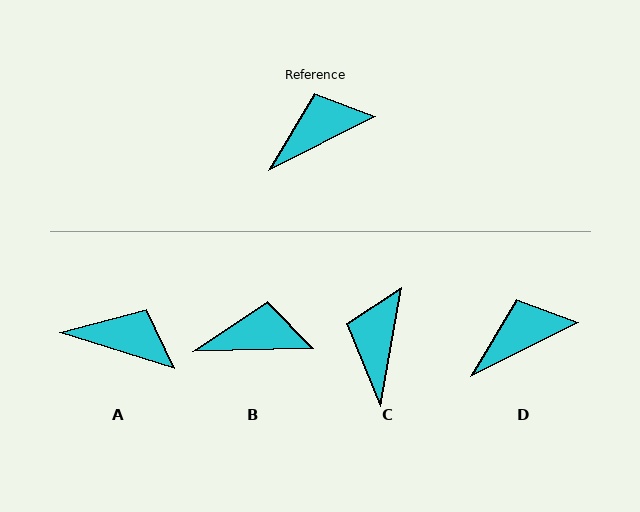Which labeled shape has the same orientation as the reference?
D.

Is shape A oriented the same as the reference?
No, it is off by about 44 degrees.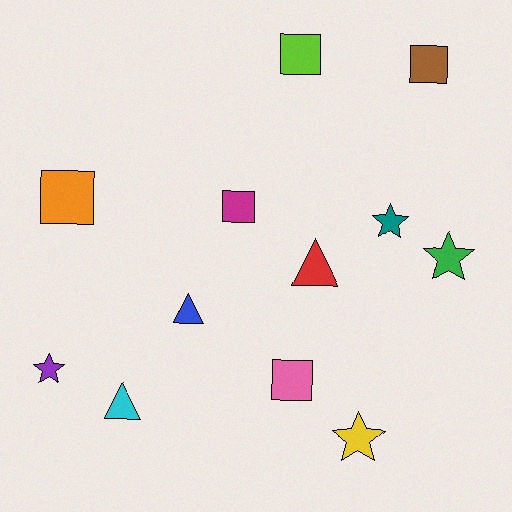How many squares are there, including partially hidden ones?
There are 5 squares.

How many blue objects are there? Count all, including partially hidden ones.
There is 1 blue object.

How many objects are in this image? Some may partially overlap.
There are 12 objects.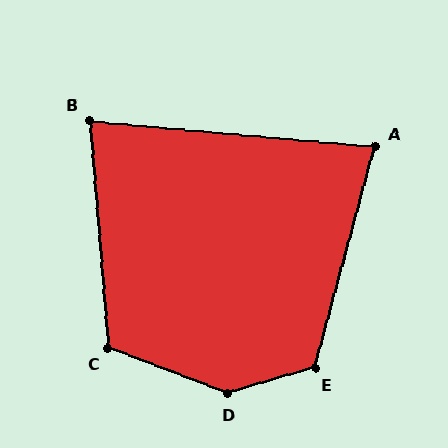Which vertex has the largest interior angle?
D, at approximately 142 degrees.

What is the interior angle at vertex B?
Approximately 80 degrees (acute).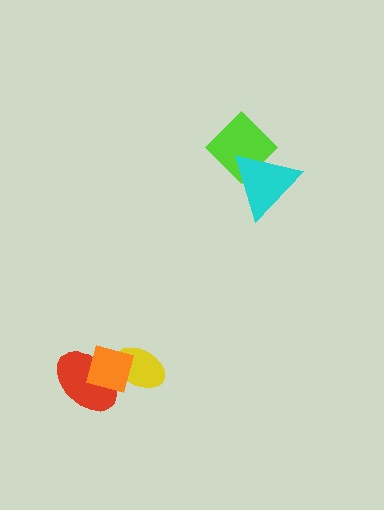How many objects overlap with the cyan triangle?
1 object overlaps with the cyan triangle.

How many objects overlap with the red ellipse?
2 objects overlap with the red ellipse.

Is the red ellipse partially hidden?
Yes, it is partially covered by another shape.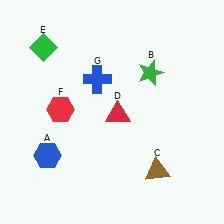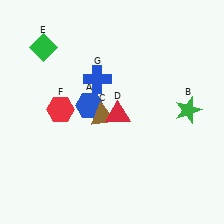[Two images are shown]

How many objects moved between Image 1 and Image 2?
3 objects moved between the two images.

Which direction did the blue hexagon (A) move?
The blue hexagon (A) moved up.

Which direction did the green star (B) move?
The green star (B) moved right.